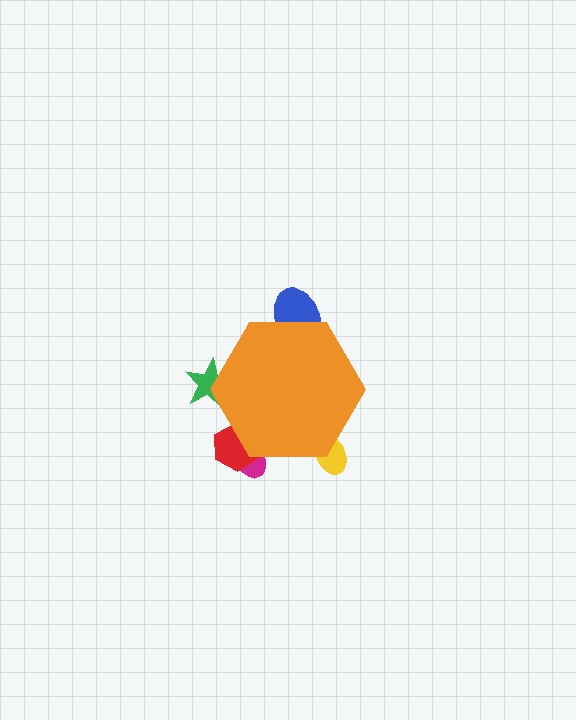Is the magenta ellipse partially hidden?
Yes, the magenta ellipse is partially hidden behind the orange hexagon.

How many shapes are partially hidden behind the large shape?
5 shapes are partially hidden.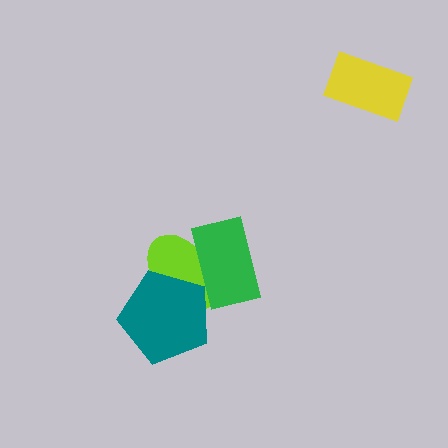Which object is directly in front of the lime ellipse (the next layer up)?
The green rectangle is directly in front of the lime ellipse.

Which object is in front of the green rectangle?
The teal pentagon is in front of the green rectangle.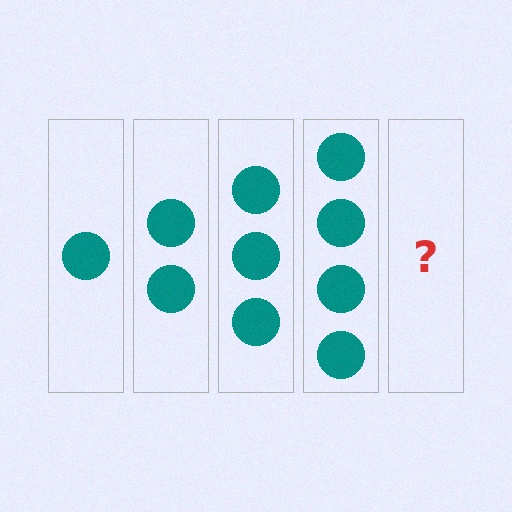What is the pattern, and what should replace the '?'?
The pattern is that each step adds one more circle. The '?' should be 5 circles.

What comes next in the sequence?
The next element should be 5 circles.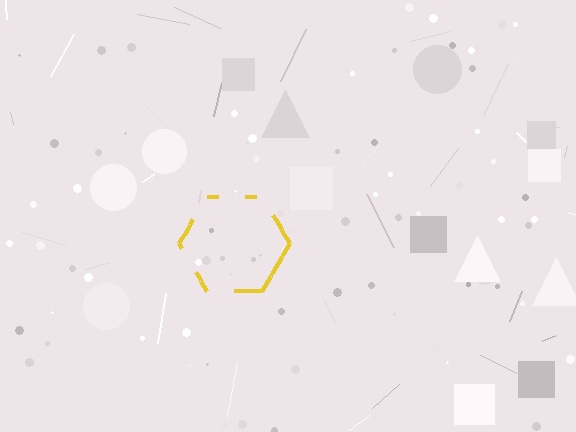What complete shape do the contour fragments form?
The contour fragments form a hexagon.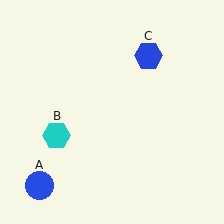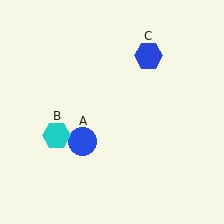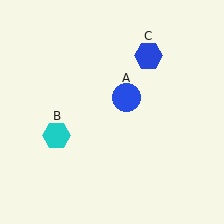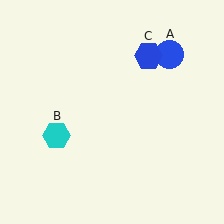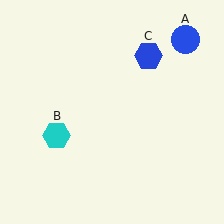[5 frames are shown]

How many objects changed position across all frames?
1 object changed position: blue circle (object A).